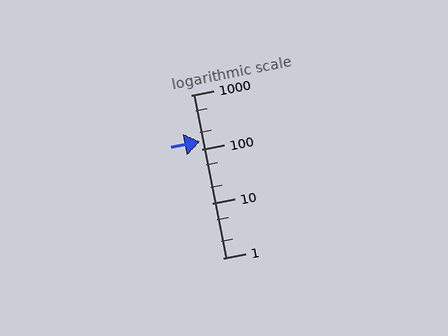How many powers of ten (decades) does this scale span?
The scale spans 3 decades, from 1 to 1000.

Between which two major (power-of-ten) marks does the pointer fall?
The pointer is between 100 and 1000.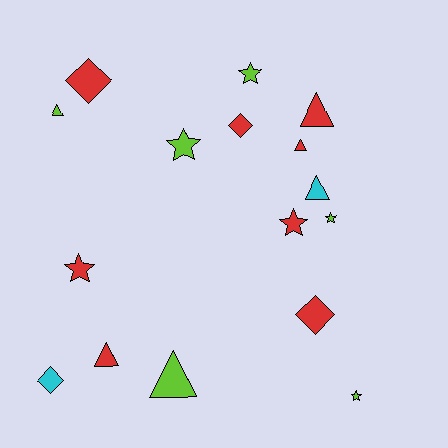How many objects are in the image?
There are 16 objects.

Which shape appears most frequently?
Star, with 6 objects.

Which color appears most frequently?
Red, with 8 objects.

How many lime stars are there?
There are 4 lime stars.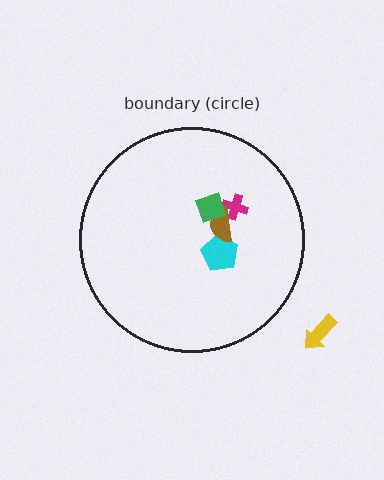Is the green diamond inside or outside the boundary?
Inside.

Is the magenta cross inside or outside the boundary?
Inside.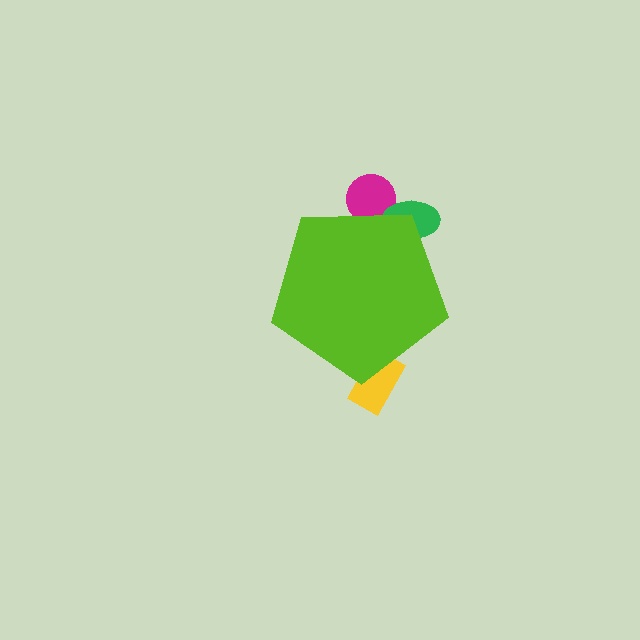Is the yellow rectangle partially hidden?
Yes, the yellow rectangle is partially hidden behind the lime pentagon.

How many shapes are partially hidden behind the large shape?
3 shapes are partially hidden.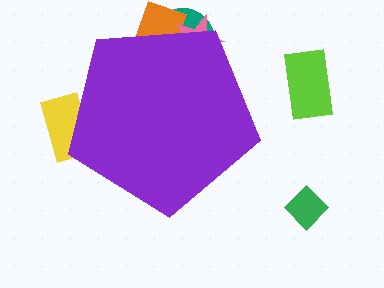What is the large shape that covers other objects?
A purple pentagon.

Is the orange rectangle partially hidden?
Yes, the orange rectangle is partially hidden behind the purple pentagon.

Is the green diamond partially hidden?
No, the green diamond is fully visible.